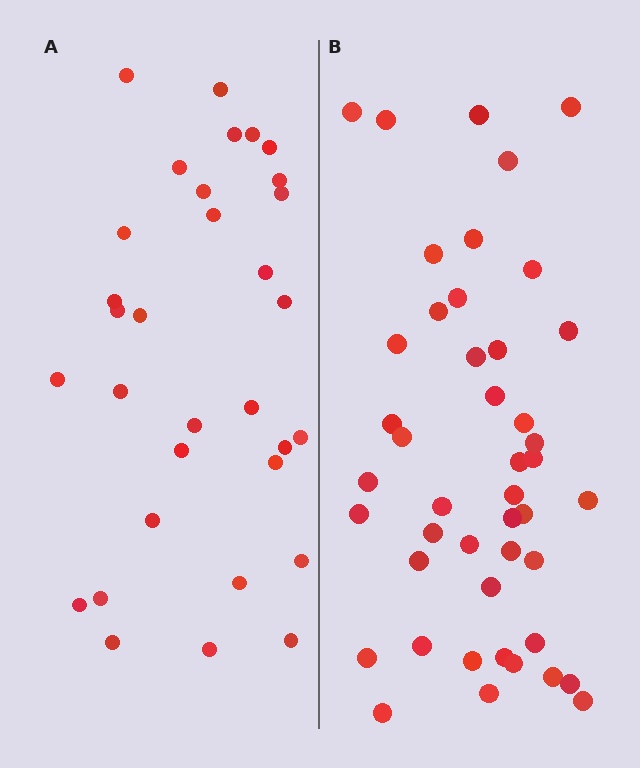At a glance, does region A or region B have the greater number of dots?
Region B (the right region) has more dots.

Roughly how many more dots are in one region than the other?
Region B has approximately 15 more dots than region A.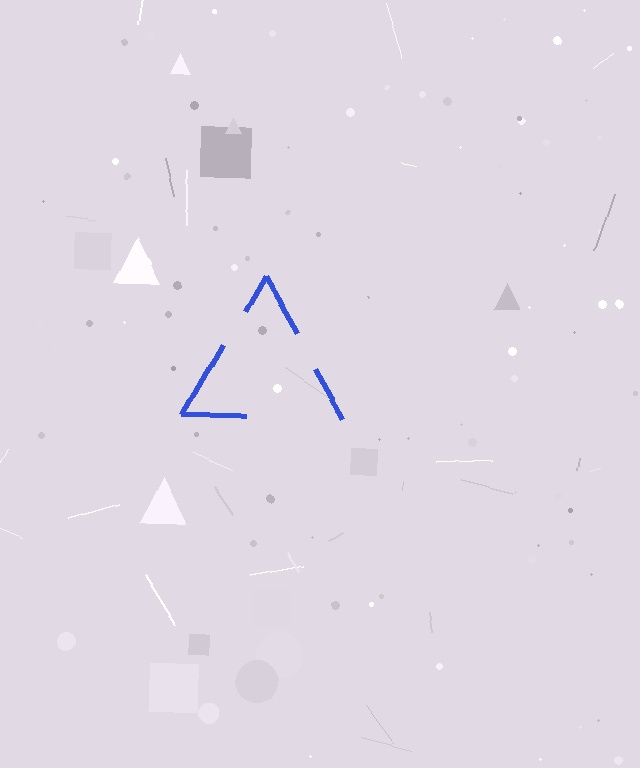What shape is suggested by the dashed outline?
The dashed outline suggests a triangle.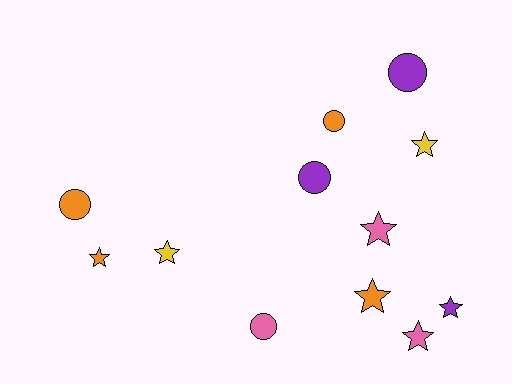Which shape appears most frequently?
Star, with 7 objects.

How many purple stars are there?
There is 1 purple star.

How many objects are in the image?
There are 12 objects.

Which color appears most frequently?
Orange, with 4 objects.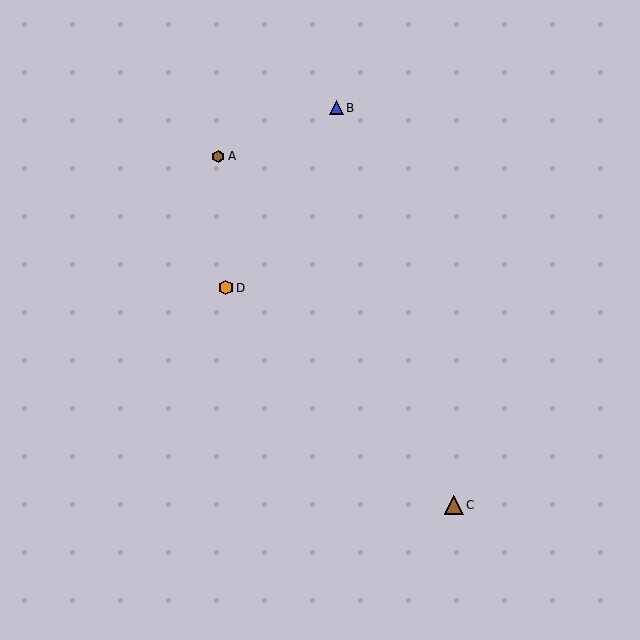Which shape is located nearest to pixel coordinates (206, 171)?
The brown hexagon (labeled A) at (218, 156) is nearest to that location.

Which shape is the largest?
The brown triangle (labeled C) is the largest.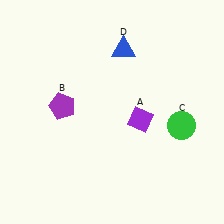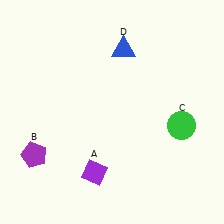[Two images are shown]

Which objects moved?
The objects that moved are: the purple diamond (A), the purple pentagon (B).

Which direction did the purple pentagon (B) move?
The purple pentagon (B) moved down.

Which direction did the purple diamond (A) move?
The purple diamond (A) moved down.